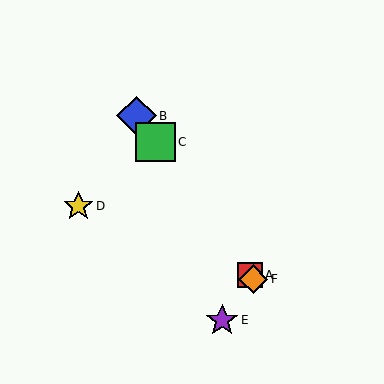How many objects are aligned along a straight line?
4 objects (A, B, C, F) are aligned along a straight line.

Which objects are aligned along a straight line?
Objects A, B, C, F are aligned along a straight line.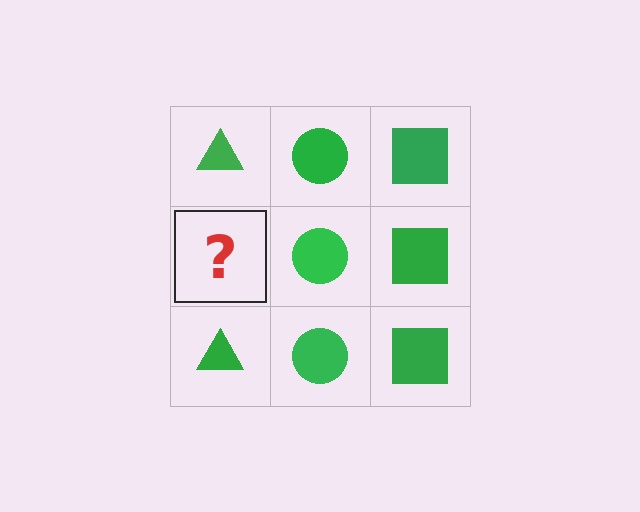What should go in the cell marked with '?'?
The missing cell should contain a green triangle.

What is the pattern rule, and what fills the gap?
The rule is that each column has a consistent shape. The gap should be filled with a green triangle.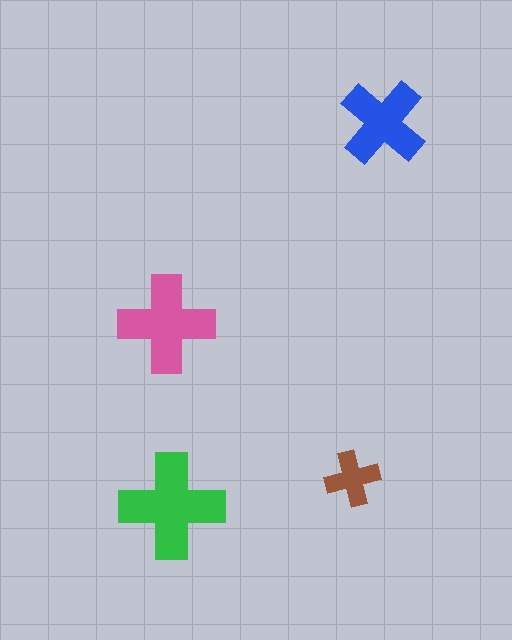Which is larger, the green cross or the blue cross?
The green one.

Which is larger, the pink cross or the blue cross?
The pink one.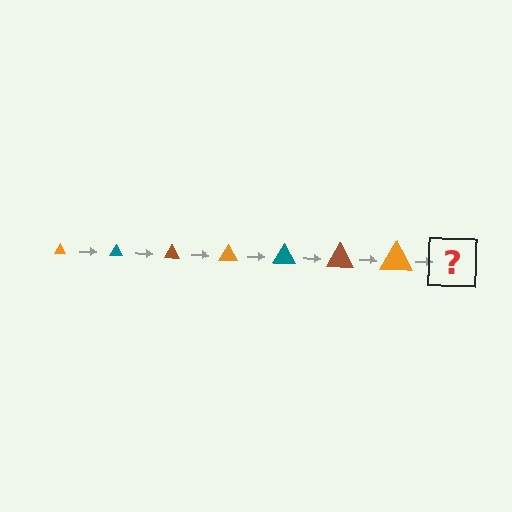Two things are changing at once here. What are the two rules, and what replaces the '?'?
The two rules are that the triangle grows larger each step and the color cycles through orange, teal, and brown. The '?' should be a teal triangle, larger than the previous one.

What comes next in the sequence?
The next element should be a teal triangle, larger than the previous one.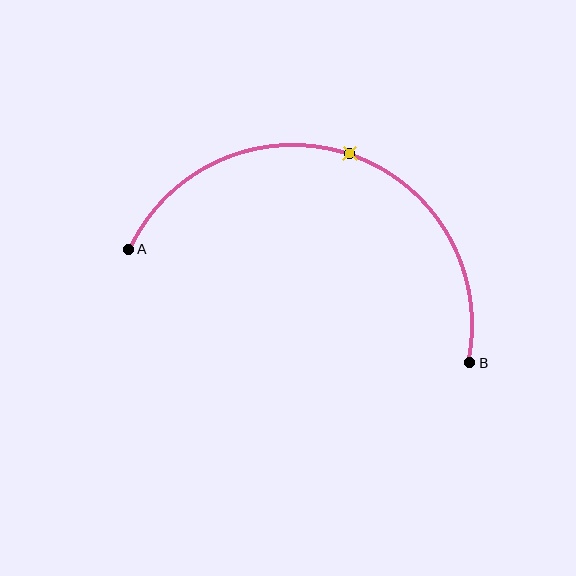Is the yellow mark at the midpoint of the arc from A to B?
Yes. The yellow mark lies on the arc at equal arc-length from both A and B — it is the arc midpoint.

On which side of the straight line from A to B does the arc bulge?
The arc bulges above the straight line connecting A and B.